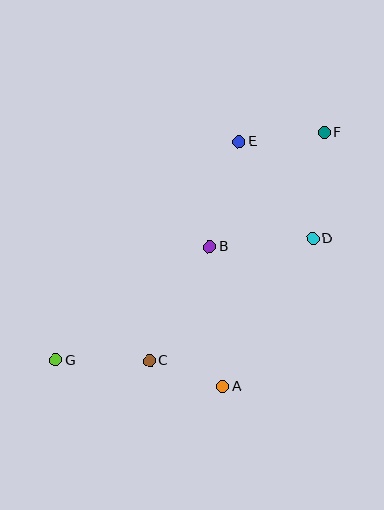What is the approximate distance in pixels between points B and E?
The distance between B and E is approximately 109 pixels.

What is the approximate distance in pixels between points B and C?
The distance between B and C is approximately 129 pixels.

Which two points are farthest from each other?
Points F and G are farthest from each other.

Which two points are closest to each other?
Points A and C are closest to each other.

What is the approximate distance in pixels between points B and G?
The distance between B and G is approximately 191 pixels.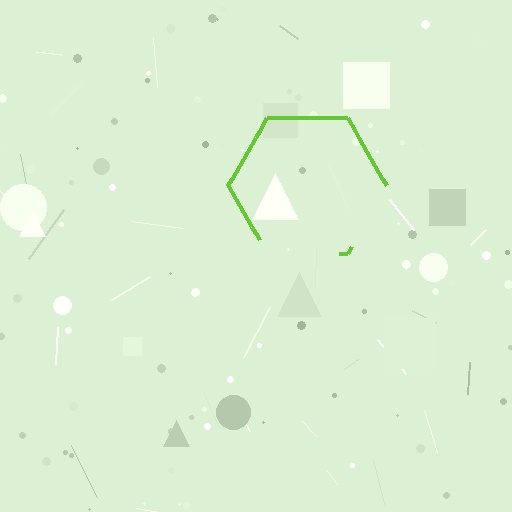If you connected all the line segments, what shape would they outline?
They would outline a hexagon.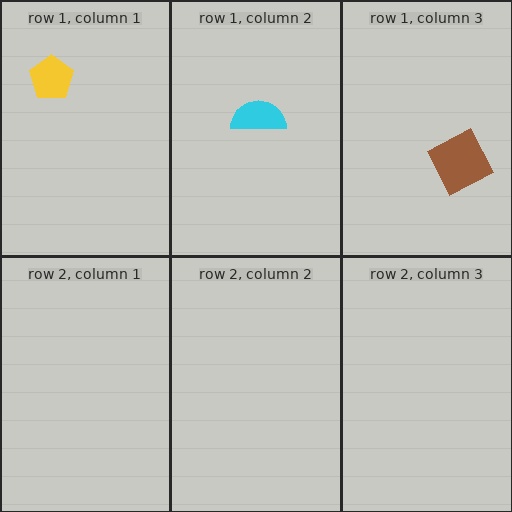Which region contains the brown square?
The row 1, column 3 region.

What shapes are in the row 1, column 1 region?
The yellow pentagon.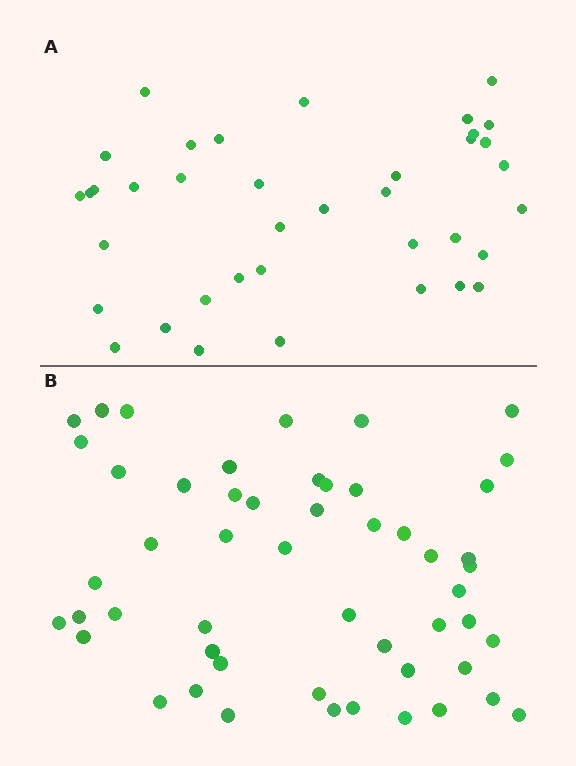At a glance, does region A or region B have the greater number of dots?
Region B (the bottom region) has more dots.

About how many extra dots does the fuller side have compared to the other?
Region B has approximately 15 more dots than region A.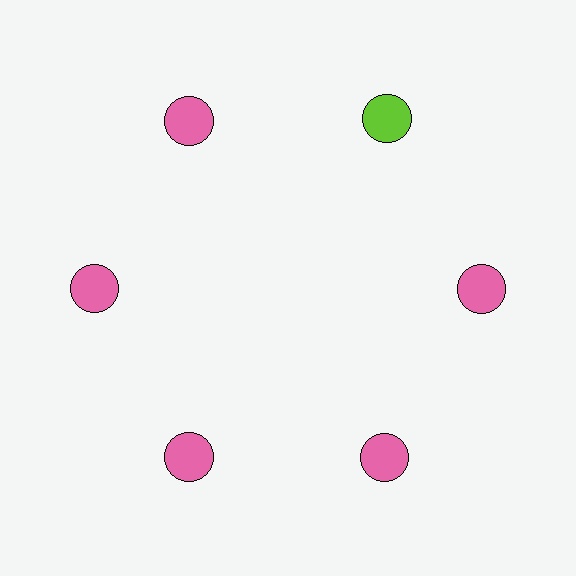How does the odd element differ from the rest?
It has a different color: lime instead of pink.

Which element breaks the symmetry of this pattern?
The lime circle at roughly the 1 o'clock position breaks the symmetry. All other shapes are pink circles.